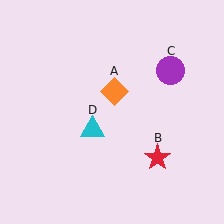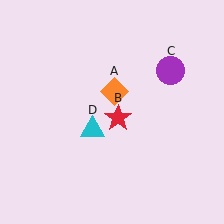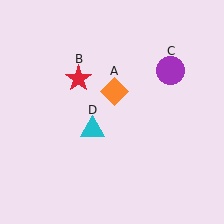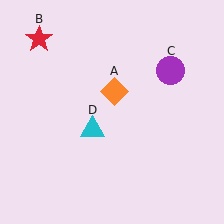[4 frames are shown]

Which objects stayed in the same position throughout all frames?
Orange diamond (object A) and purple circle (object C) and cyan triangle (object D) remained stationary.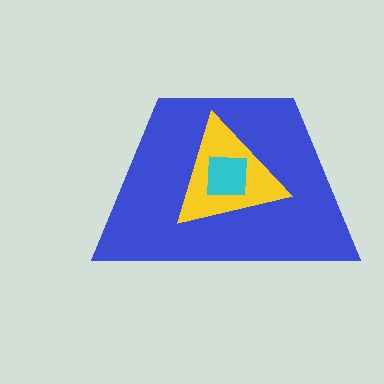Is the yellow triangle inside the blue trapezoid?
Yes.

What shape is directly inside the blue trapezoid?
The yellow triangle.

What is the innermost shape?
The cyan square.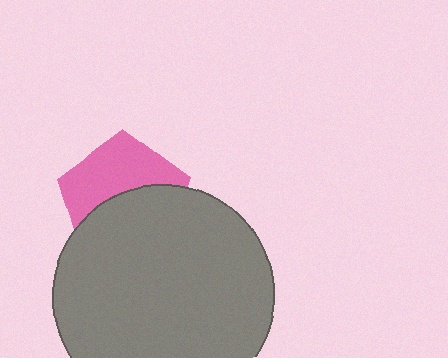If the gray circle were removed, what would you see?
You would see the complete pink pentagon.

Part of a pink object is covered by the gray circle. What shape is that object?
It is a pentagon.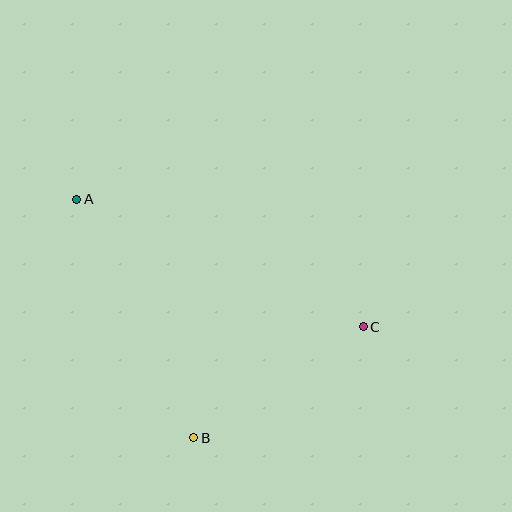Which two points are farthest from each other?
Points A and C are farthest from each other.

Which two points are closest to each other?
Points B and C are closest to each other.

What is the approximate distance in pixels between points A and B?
The distance between A and B is approximately 266 pixels.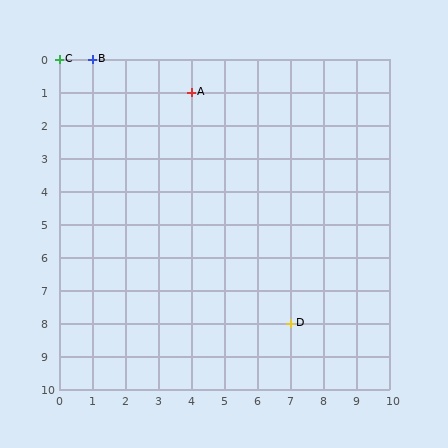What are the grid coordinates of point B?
Point B is at grid coordinates (1, 0).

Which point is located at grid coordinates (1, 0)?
Point B is at (1, 0).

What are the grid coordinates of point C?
Point C is at grid coordinates (0, 0).